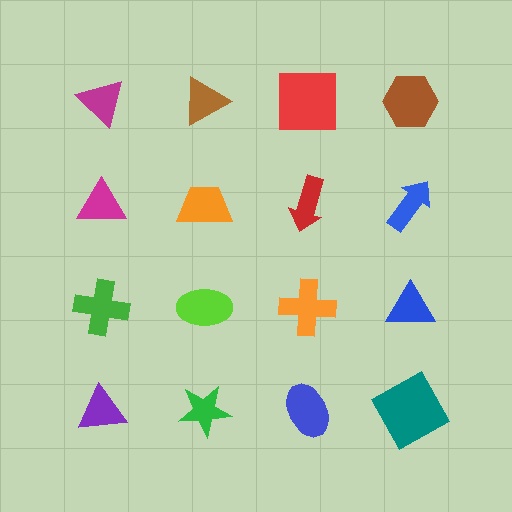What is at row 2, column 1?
A magenta triangle.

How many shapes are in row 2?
4 shapes.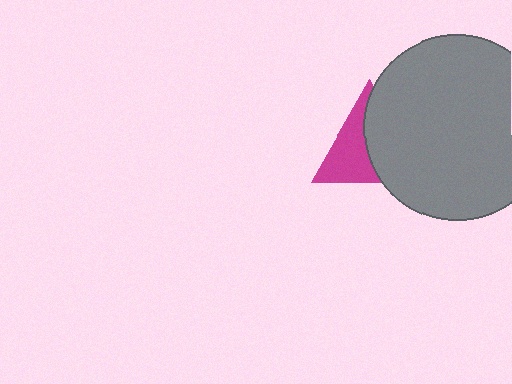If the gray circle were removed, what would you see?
You would see the complete magenta triangle.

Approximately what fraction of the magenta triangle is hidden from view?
Roughly 53% of the magenta triangle is hidden behind the gray circle.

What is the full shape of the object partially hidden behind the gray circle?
The partially hidden object is a magenta triangle.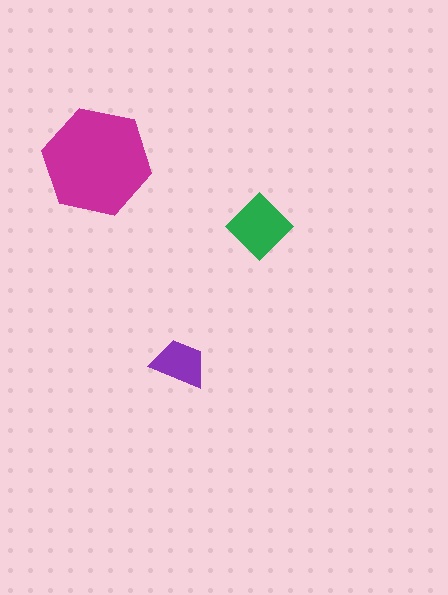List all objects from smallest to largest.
The purple trapezoid, the green diamond, the magenta hexagon.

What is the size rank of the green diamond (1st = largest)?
2nd.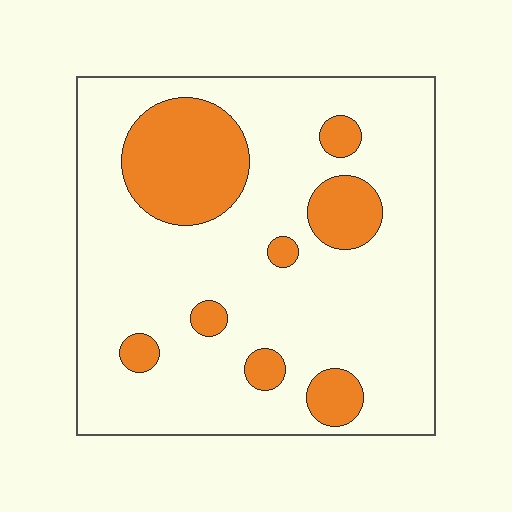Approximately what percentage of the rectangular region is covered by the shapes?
Approximately 20%.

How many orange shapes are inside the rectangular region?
8.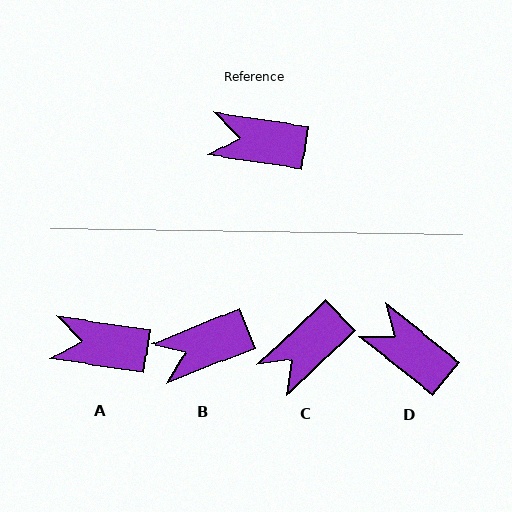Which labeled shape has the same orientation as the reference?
A.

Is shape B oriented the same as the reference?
No, it is off by about 30 degrees.